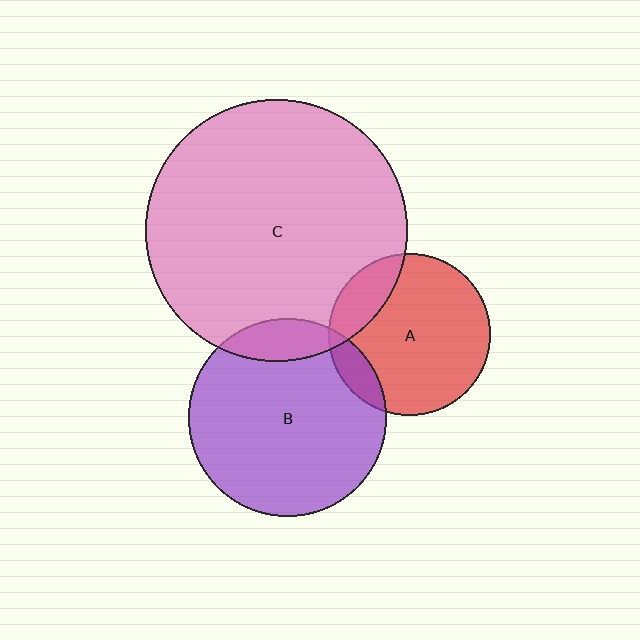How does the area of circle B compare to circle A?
Approximately 1.5 times.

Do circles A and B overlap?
Yes.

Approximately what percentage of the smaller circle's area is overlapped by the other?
Approximately 10%.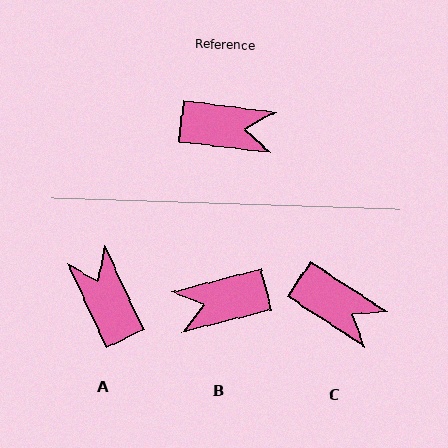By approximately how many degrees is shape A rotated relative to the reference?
Approximately 122 degrees counter-clockwise.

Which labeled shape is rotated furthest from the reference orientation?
B, about 159 degrees away.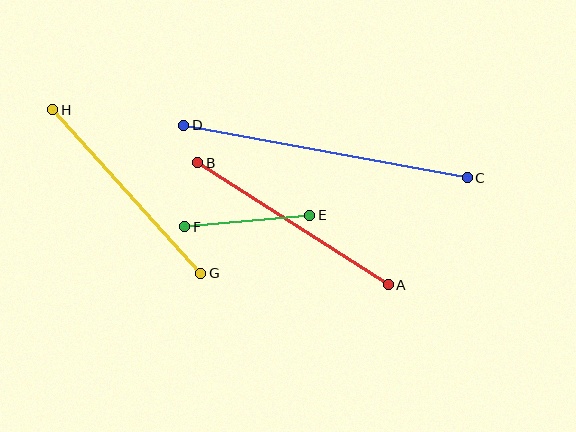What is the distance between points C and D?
The distance is approximately 288 pixels.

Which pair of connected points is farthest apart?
Points C and D are farthest apart.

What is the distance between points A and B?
The distance is approximately 226 pixels.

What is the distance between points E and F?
The distance is approximately 125 pixels.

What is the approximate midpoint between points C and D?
The midpoint is at approximately (326, 152) pixels.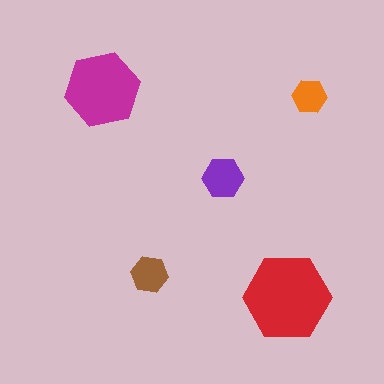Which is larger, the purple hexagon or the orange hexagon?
The purple one.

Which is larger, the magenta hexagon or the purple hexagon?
The magenta one.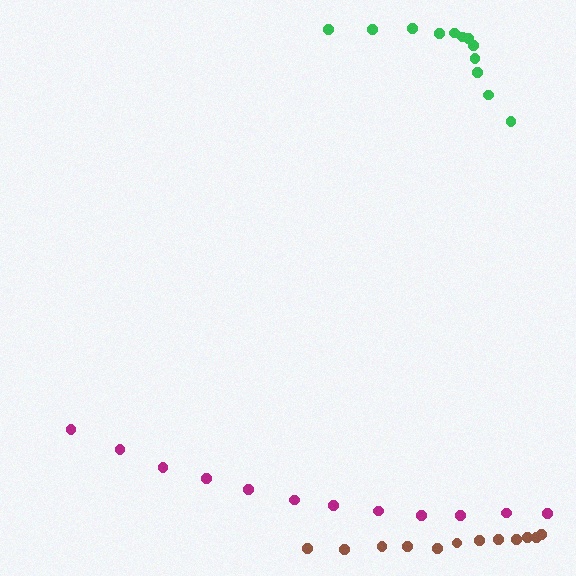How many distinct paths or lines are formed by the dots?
There are 3 distinct paths.